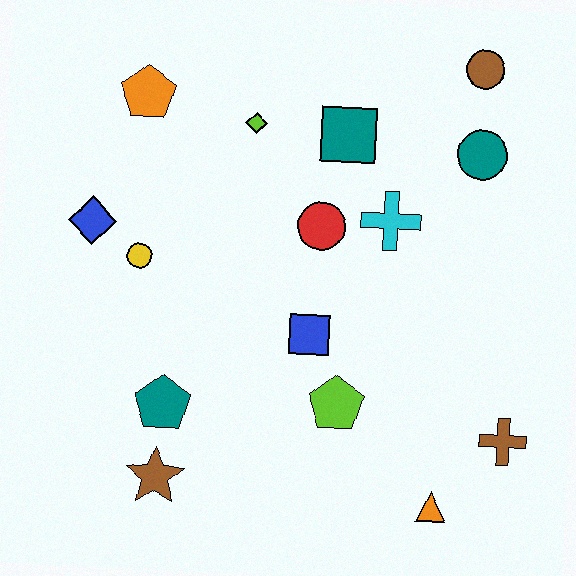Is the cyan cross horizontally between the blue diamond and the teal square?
No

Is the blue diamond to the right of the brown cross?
No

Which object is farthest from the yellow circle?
The brown cross is farthest from the yellow circle.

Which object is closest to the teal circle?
The brown circle is closest to the teal circle.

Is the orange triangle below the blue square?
Yes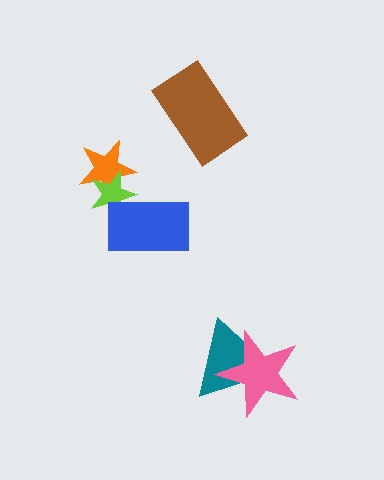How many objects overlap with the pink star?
1 object overlaps with the pink star.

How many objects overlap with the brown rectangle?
0 objects overlap with the brown rectangle.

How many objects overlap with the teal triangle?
1 object overlaps with the teal triangle.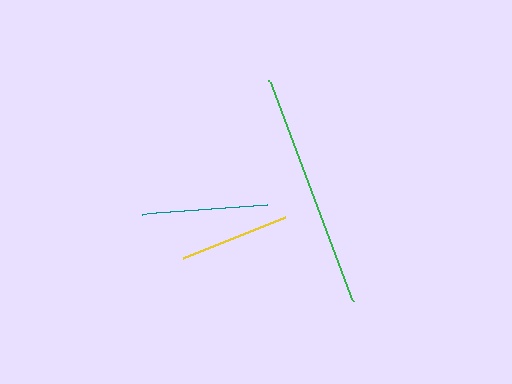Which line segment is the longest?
The green line is the longest at approximately 237 pixels.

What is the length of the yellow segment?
The yellow segment is approximately 110 pixels long.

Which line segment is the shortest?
The yellow line is the shortest at approximately 110 pixels.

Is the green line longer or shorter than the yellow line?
The green line is longer than the yellow line.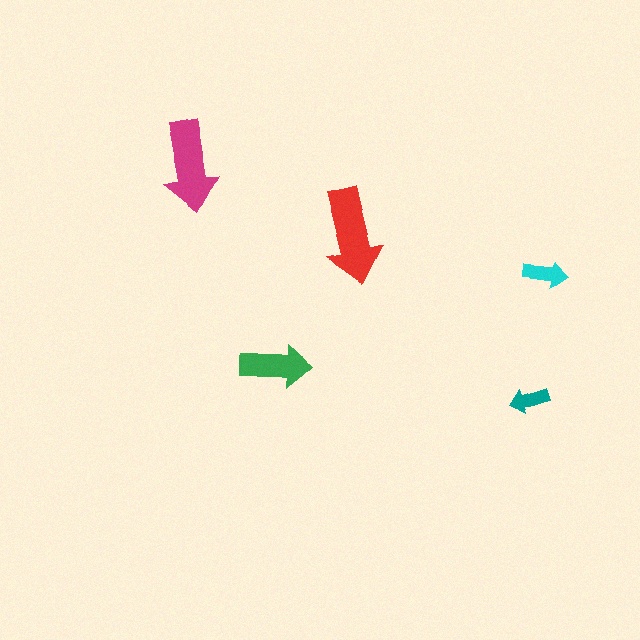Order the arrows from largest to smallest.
the red one, the magenta one, the green one, the cyan one, the teal one.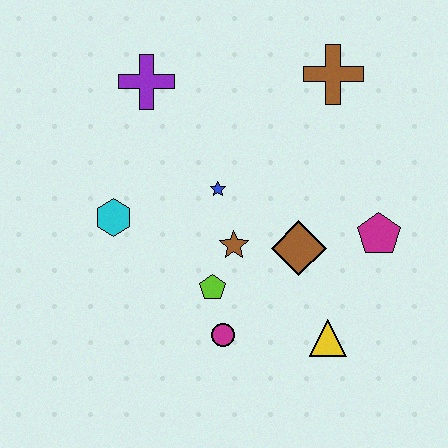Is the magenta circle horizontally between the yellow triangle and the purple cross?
Yes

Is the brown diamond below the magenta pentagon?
Yes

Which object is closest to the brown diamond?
The brown star is closest to the brown diamond.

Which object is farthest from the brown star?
The brown cross is farthest from the brown star.